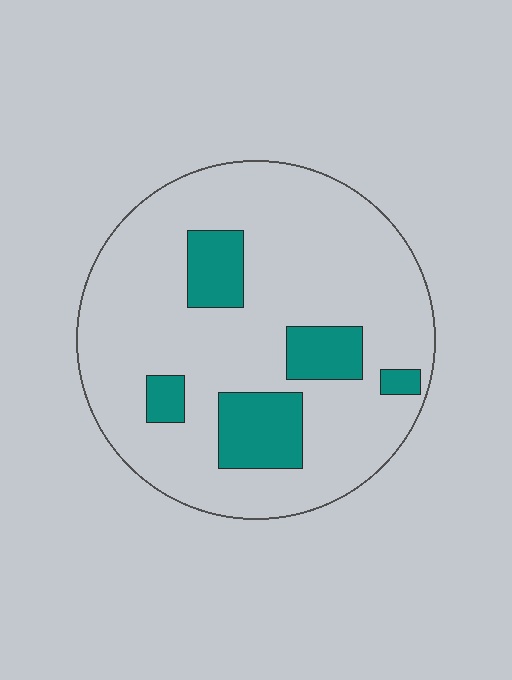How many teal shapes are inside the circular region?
5.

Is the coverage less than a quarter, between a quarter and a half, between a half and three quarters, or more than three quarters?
Less than a quarter.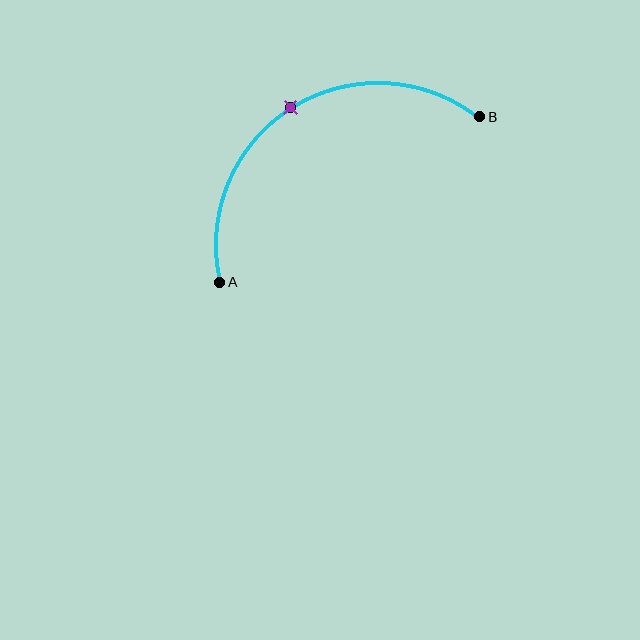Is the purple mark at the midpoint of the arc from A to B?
Yes. The purple mark lies on the arc at equal arc-length from both A and B — it is the arc midpoint.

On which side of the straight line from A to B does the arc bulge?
The arc bulges above the straight line connecting A and B.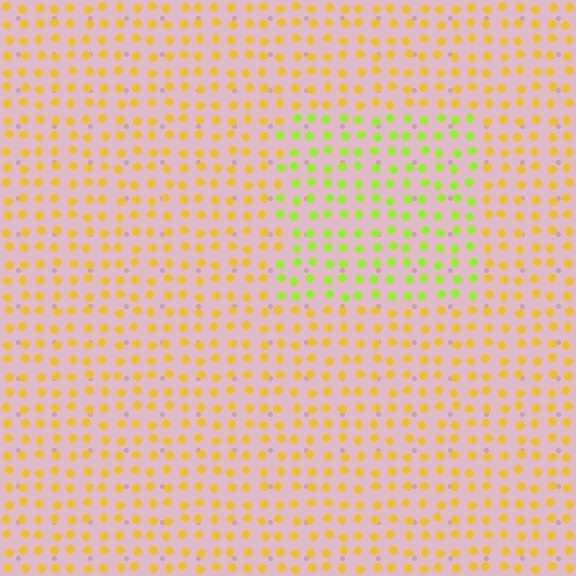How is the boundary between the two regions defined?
The boundary is defined purely by a slight shift in hue (about 42 degrees). Spacing, size, and orientation are identical on both sides.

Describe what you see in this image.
The image is filled with small yellow elements in a uniform arrangement. A rectangle-shaped region is visible where the elements are tinted to a slightly different hue, forming a subtle color boundary.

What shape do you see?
I see a rectangle.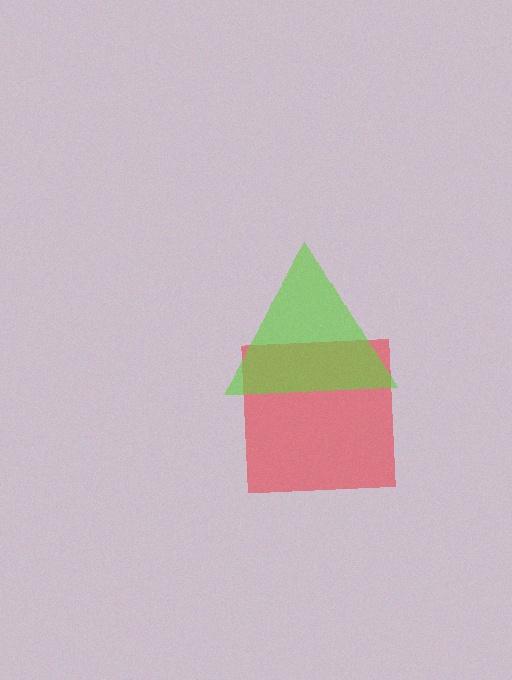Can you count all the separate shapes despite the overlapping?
Yes, there are 2 separate shapes.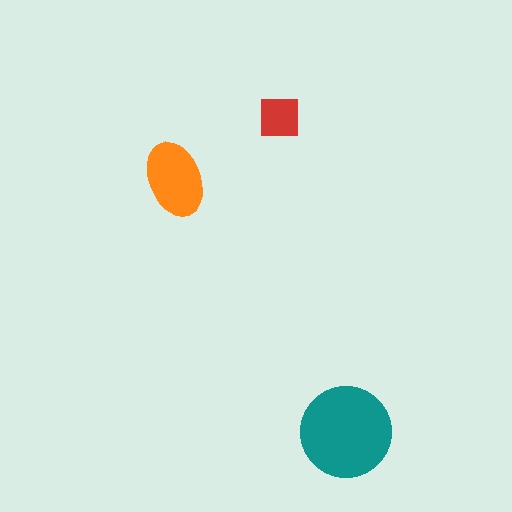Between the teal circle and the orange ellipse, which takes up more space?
The teal circle.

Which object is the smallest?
The red square.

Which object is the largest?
The teal circle.